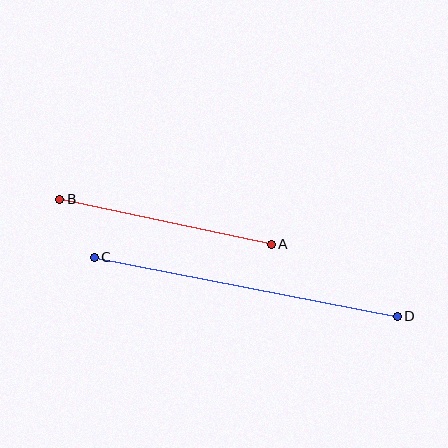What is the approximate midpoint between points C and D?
The midpoint is at approximately (246, 287) pixels.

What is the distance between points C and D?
The distance is approximately 309 pixels.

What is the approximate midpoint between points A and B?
The midpoint is at approximately (166, 222) pixels.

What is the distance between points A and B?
The distance is approximately 216 pixels.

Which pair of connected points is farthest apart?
Points C and D are farthest apart.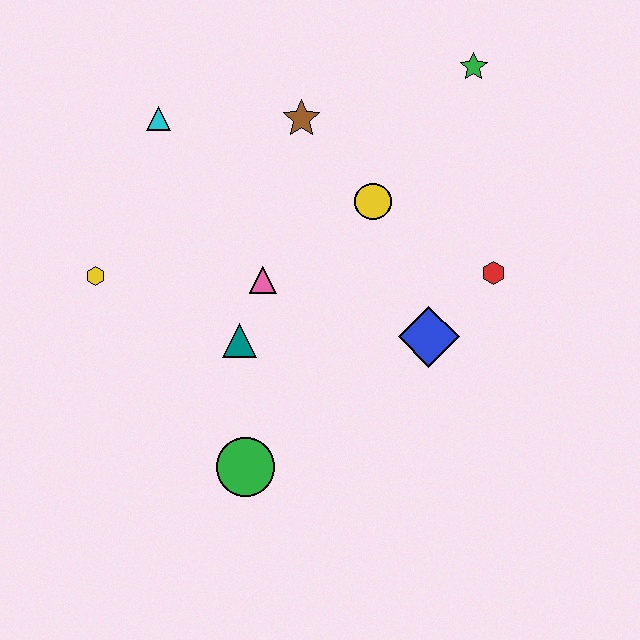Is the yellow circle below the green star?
Yes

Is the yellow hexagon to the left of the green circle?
Yes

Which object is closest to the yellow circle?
The brown star is closest to the yellow circle.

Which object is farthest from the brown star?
The green circle is farthest from the brown star.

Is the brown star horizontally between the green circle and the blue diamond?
Yes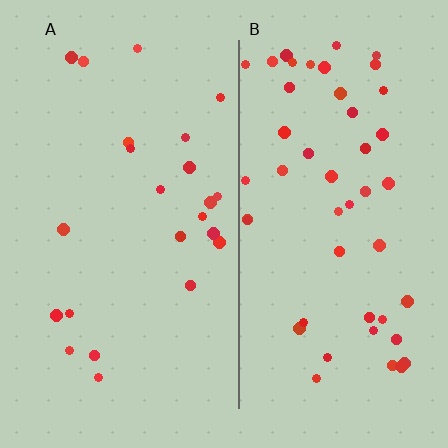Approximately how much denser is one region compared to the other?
Approximately 2.1× — region B over region A.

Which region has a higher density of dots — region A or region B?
B (the right).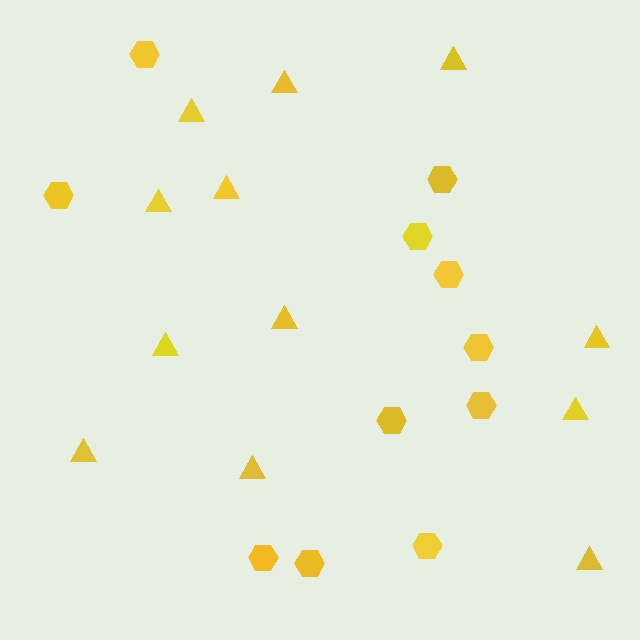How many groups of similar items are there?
There are 2 groups: one group of hexagons (11) and one group of triangles (12).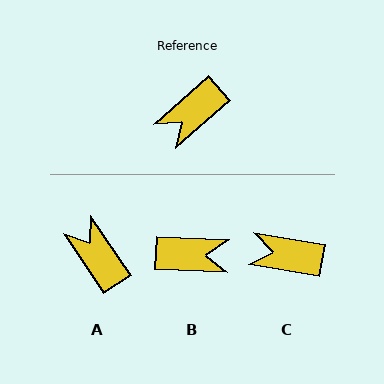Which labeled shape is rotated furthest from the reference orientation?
B, about 135 degrees away.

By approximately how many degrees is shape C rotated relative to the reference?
Approximately 51 degrees clockwise.